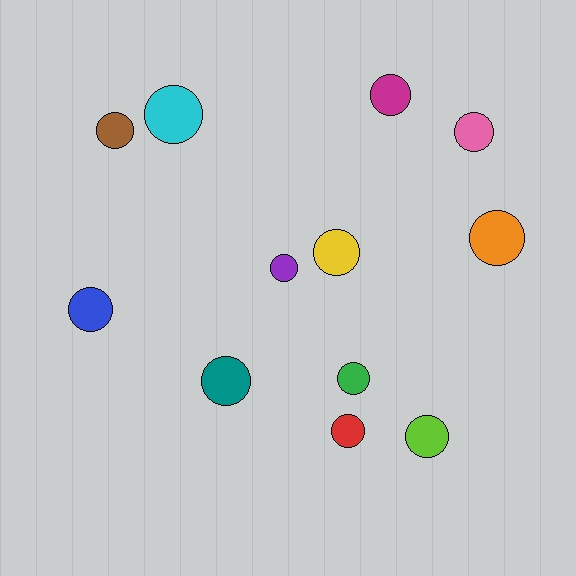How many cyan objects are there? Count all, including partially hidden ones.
There is 1 cyan object.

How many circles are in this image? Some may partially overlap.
There are 12 circles.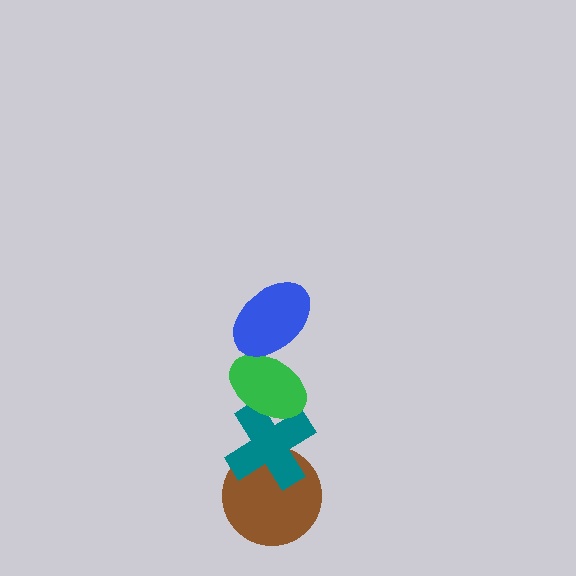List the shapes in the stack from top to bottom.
From top to bottom: the blue ellipse, the green ellipse, the teal cross, the brown circle.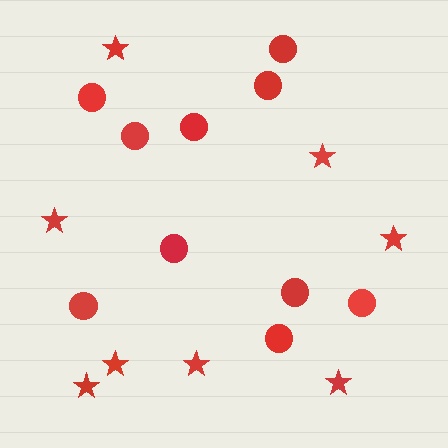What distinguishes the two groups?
There are 2 groups: one group of stars (8) and one group of circles (10).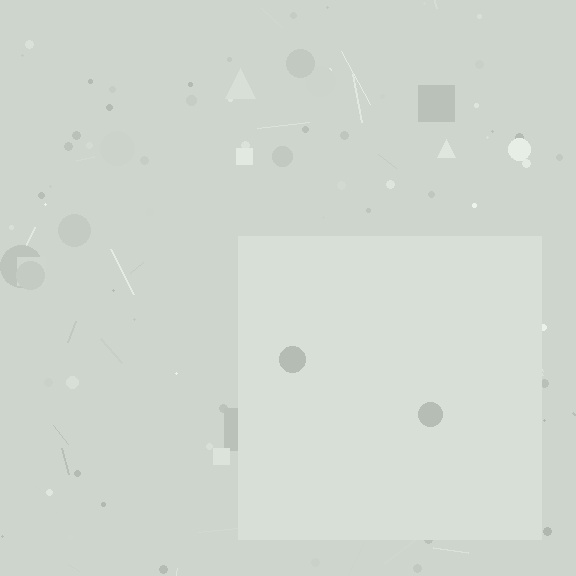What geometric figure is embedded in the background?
A square is embedded in the background.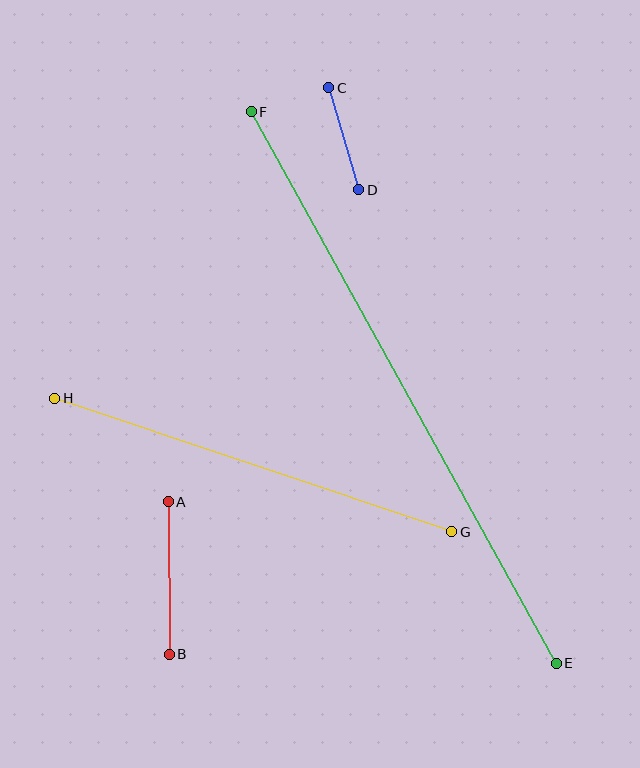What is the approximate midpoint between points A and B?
The midpoint is at approximately (169, 578) pixels.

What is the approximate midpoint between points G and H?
The midpoint is at approximately (253, 465) pixels.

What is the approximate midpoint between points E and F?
The midpoint is at approximately (404, 387) pixels.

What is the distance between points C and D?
The distance is approximately 107 pixels.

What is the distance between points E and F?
The distance is approximately 630 pixels.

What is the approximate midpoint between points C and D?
The midpoint is at approximately (344, 139) pixels.